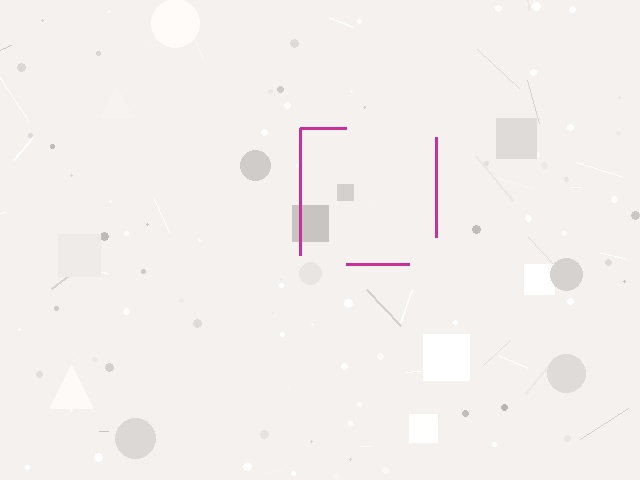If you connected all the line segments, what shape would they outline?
They would outline a square.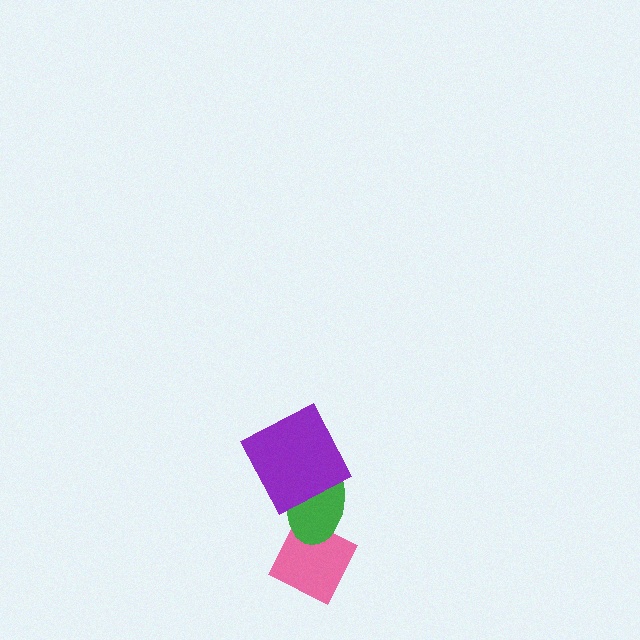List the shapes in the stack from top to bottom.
From top to bottom: the purple square, the green ellipse, the pink diamond.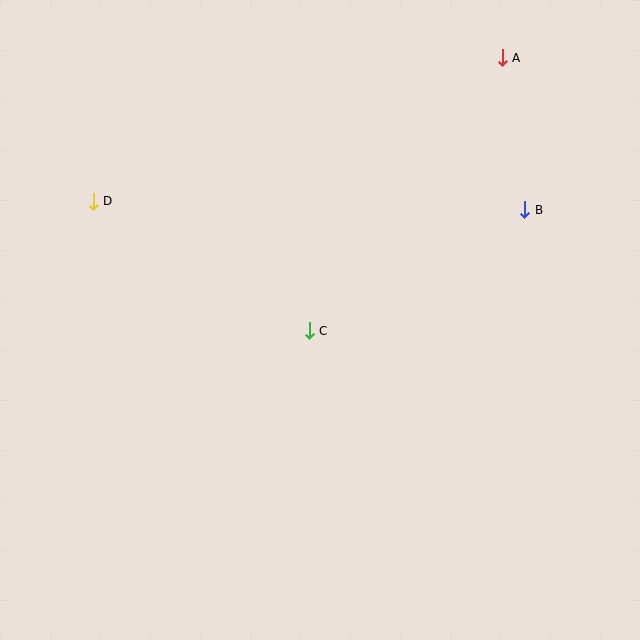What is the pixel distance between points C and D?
The distance between C and D is 252 pixels.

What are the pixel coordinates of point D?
Point D is at (93, 201).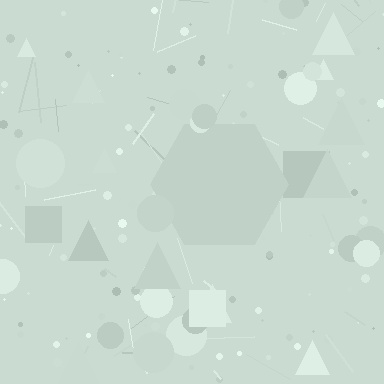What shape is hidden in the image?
A hexagon is hidden in the image.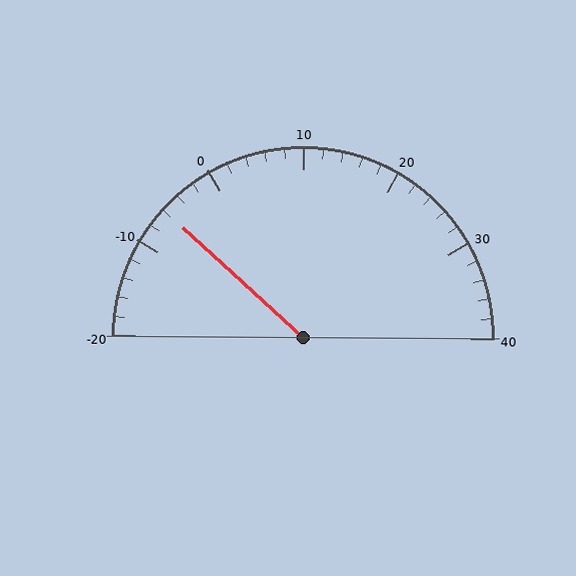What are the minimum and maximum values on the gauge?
The gauge ranges from -20 to 40.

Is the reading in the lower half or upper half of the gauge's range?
The reading is in the lower half of the range (-20 to 40).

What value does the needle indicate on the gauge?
The needle indicates approximately -6.